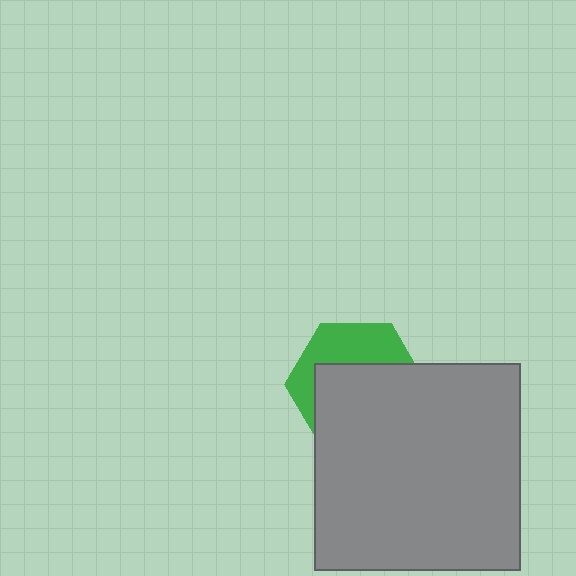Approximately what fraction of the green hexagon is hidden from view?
Roughly 62% of the green hexagon is hidden behind the gray square.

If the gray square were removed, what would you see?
You would see the complete green hexagon.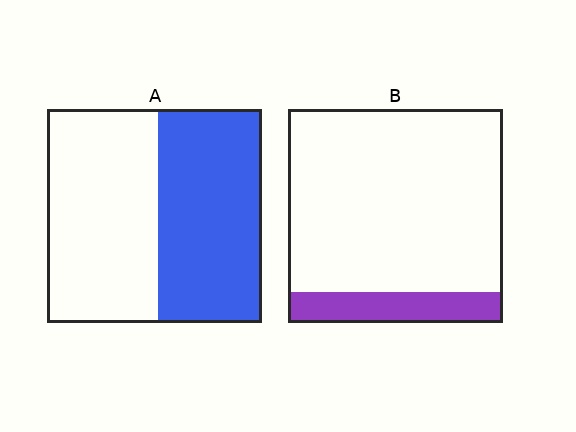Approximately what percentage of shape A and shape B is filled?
A is approximately 50% and B is approximately 15%.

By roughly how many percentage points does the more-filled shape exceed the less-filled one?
By roughly 35 percentage points (A over B).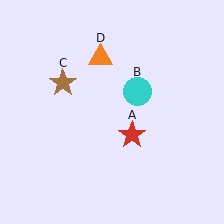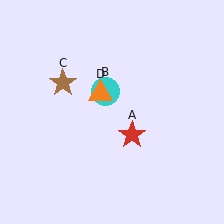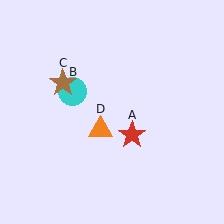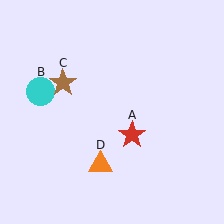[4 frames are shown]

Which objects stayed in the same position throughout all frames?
Red star (object A) and brown star (object C) remained stationary.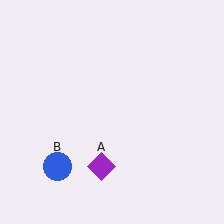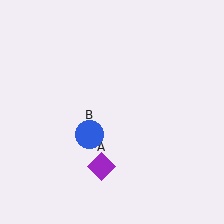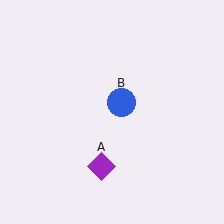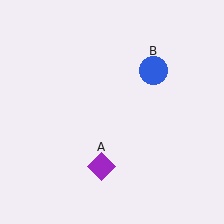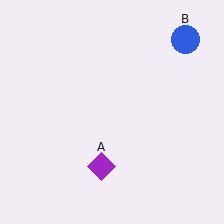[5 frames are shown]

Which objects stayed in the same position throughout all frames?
Purple diamond (object A) remained stationary.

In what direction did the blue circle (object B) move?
The blue circle (object B) moved up and to the right.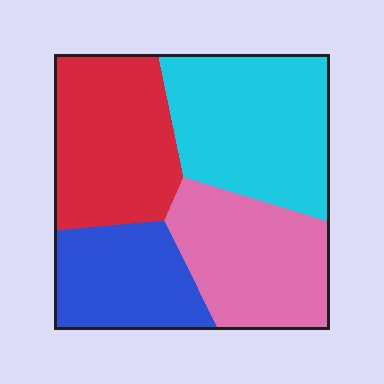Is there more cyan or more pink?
Cyan.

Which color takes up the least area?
Blue, at roughly 20%.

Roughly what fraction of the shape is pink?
Pink takes up about one quarter (1/4) of the shape.